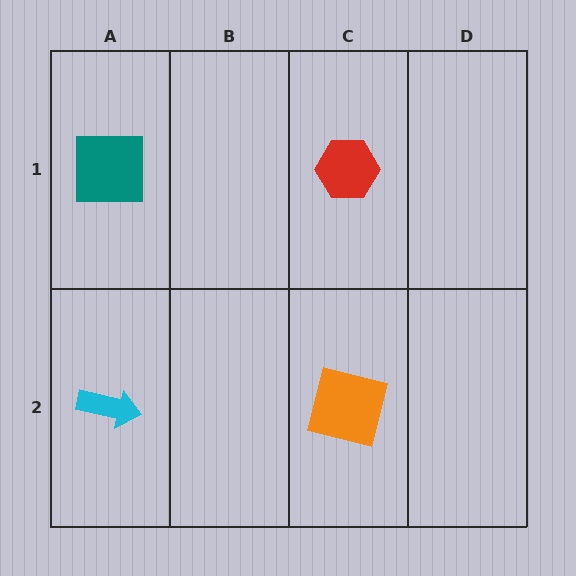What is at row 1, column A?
A teal square.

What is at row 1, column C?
A red hexagon.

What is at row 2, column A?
A cyan arrow.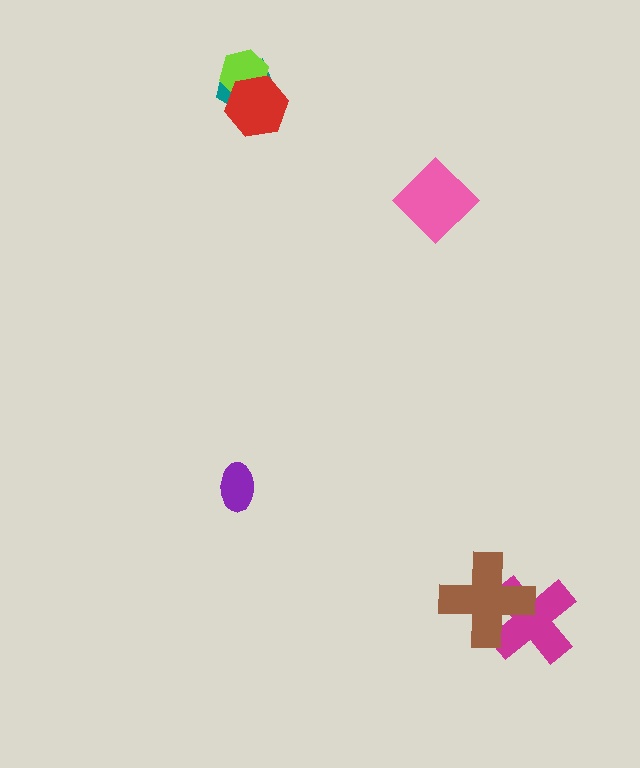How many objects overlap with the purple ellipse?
0 objects overlap with the purple ellipse.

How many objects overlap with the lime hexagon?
2 objects overlap with the lime hexagon.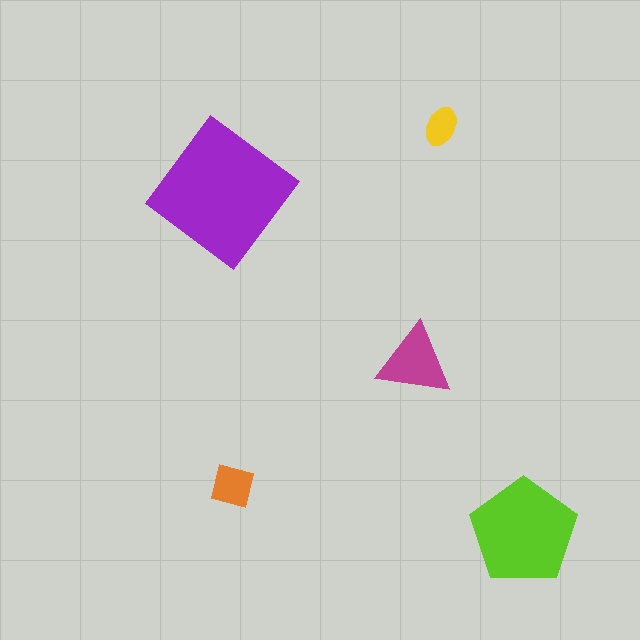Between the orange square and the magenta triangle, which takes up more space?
The magenta triangle.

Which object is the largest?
The purple diamond.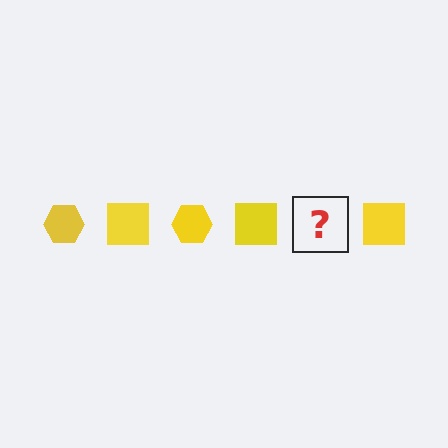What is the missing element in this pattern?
The missing element is a yellow hexagon.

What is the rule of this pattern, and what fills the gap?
The rule is that the pattern cycles through hexagon, square shapes in yellow. The gap should be filled with a yellow hexagon.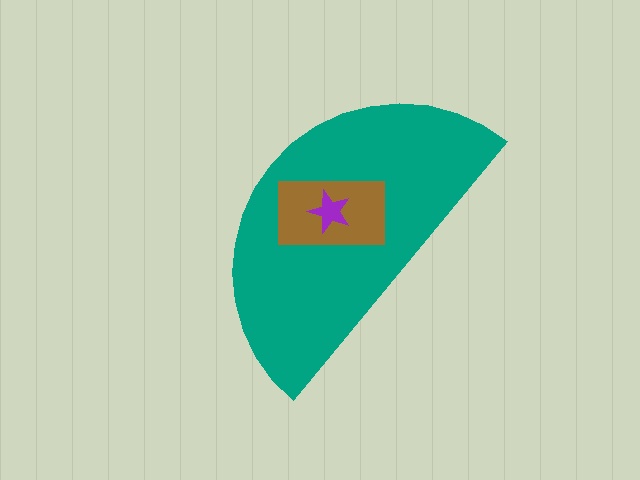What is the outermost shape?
The teal semicircle.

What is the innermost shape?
The purple star.